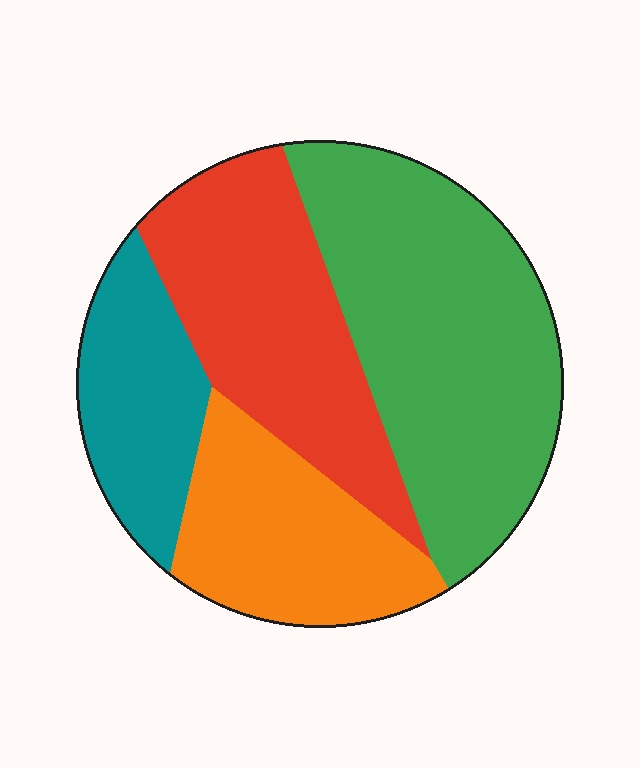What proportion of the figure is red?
Red covers about 25% of the figure.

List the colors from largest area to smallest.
From largest to smallest: green, red, orange, teal.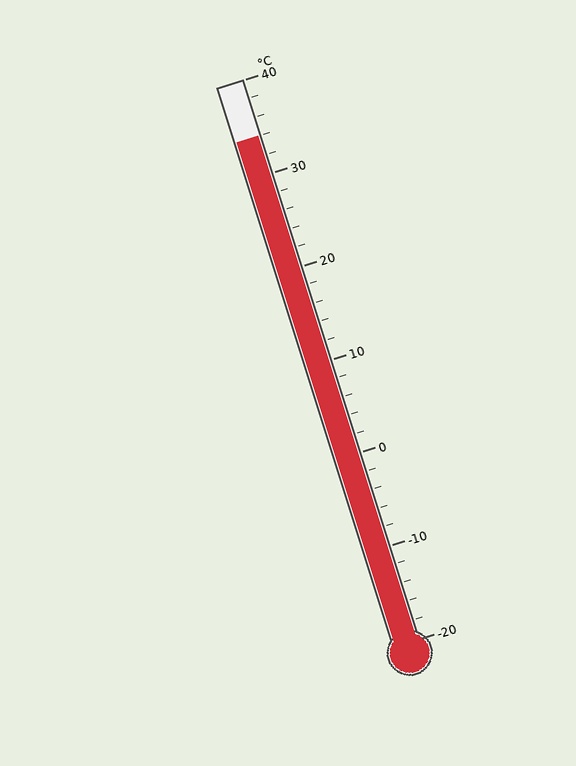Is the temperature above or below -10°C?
The temperature is above -10°C.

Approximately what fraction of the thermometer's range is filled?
The thermometer is filled to approximately 90% of its range.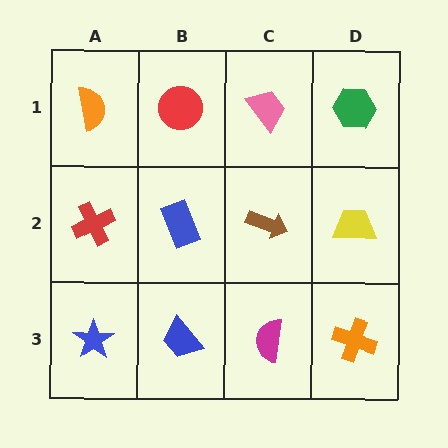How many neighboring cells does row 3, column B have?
3.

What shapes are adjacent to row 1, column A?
A red cross (row 2, column A), a red circle (row 1, column B).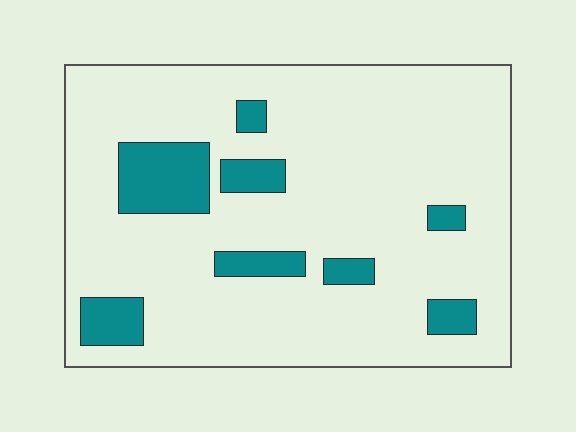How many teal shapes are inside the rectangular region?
8.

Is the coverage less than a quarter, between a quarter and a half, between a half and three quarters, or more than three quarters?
Less than a quarter.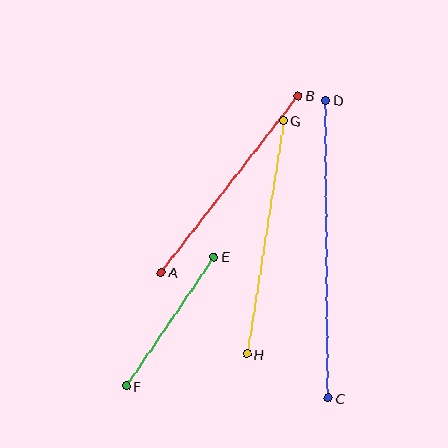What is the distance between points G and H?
The distance is approximately 236 pixels.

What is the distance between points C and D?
The distance is approximately 298 pixels.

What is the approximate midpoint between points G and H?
The midpoint is at approximately (265, 237) pixels.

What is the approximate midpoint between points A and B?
The midpoint is at approximately (230, 184) pixels.